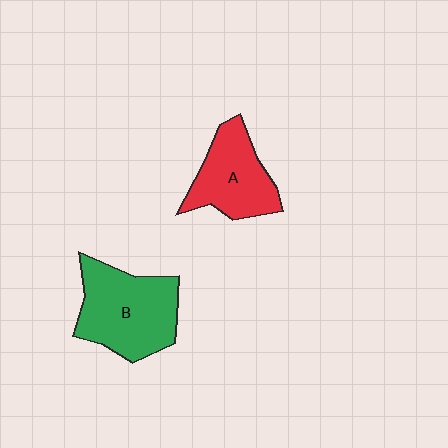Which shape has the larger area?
Shape B (green).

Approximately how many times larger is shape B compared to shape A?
Approximately 1.3 times.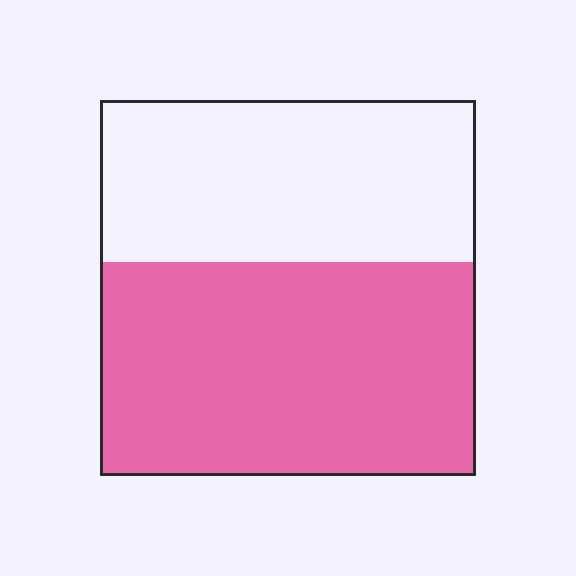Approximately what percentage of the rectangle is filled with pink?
Approximately 55%.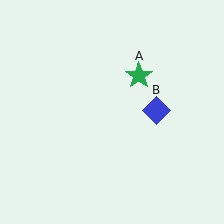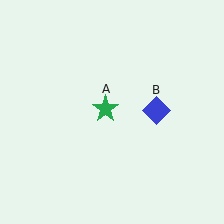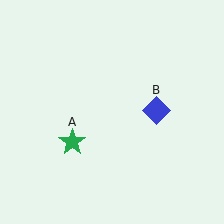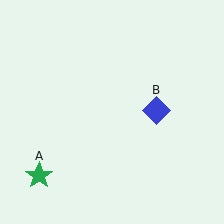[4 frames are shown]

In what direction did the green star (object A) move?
The green star (object A) moved down and to the left.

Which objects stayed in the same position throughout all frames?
Blue diamond (object B) remained stationary.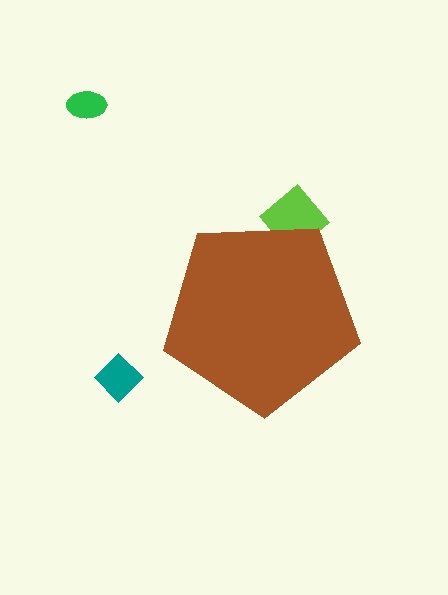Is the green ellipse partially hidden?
No, the green ellipse is fully visible.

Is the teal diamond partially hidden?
No, the teal diamond is fully visible.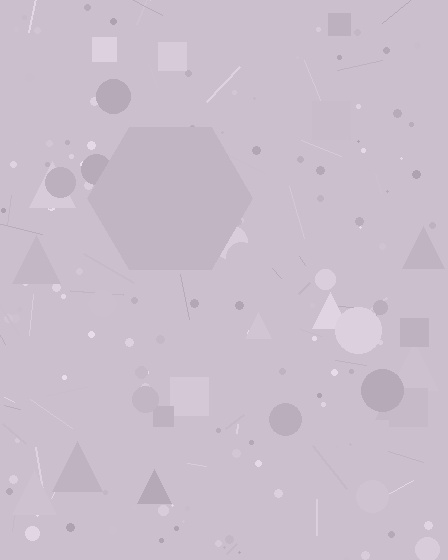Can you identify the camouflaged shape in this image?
The camouflaged shape is a hexagon.